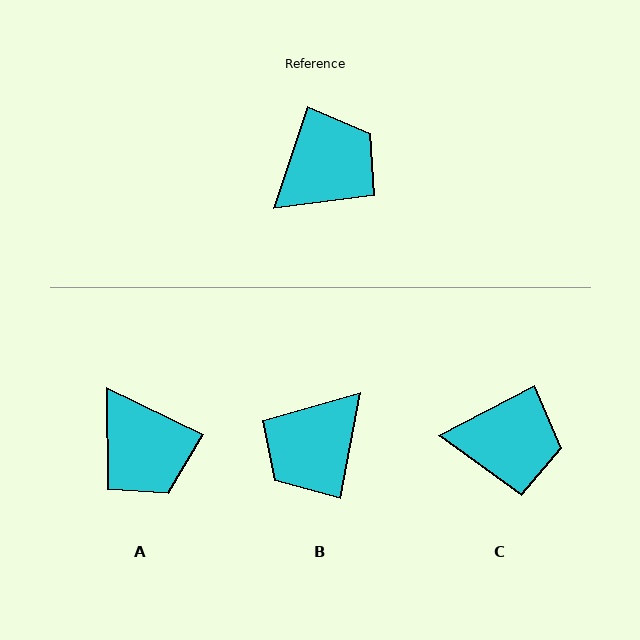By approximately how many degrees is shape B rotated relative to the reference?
Approximately 172 degrees clockwise.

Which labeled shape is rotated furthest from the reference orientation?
B, about 172 degrees away.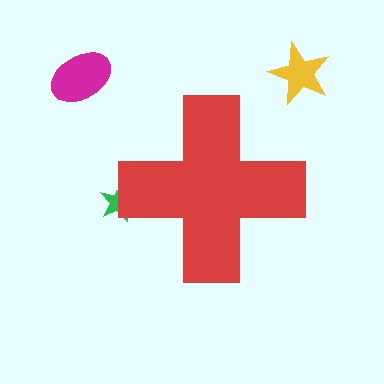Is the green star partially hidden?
Yes, the green star is partially hidden behind the red cross.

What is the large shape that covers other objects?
A red cross.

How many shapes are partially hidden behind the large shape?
1 shape is partially hidden.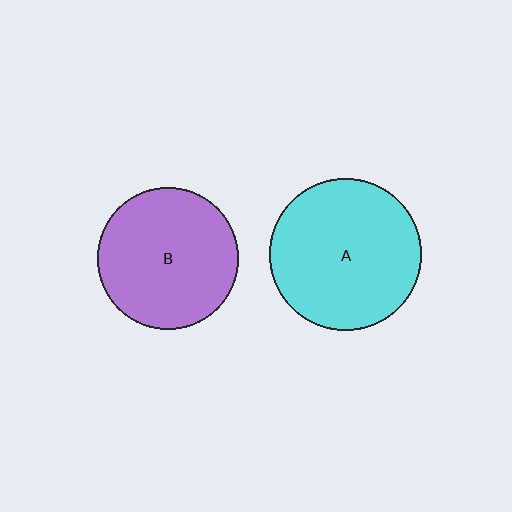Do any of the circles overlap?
No, none of the circles overlap.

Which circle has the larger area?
Circle A (cyan).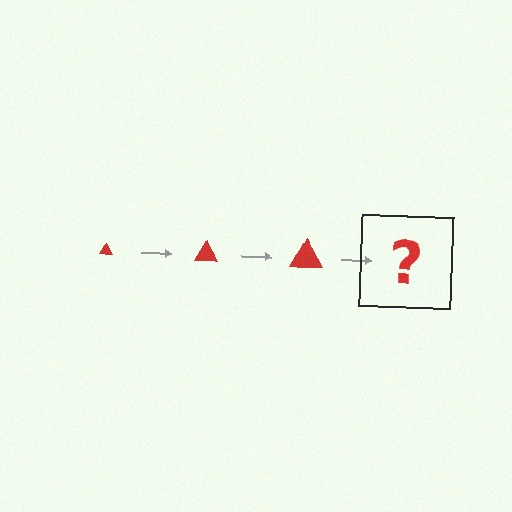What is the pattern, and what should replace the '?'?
The pattern is that the triangle gets progressively larger each step. The '?' should be a red triangle, larger than the previous one.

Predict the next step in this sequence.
The next step is a red triangle, larger than the previous one.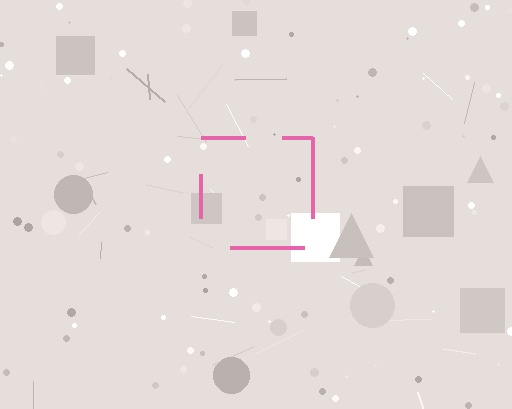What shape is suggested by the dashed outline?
The dashed outline suggests a square.